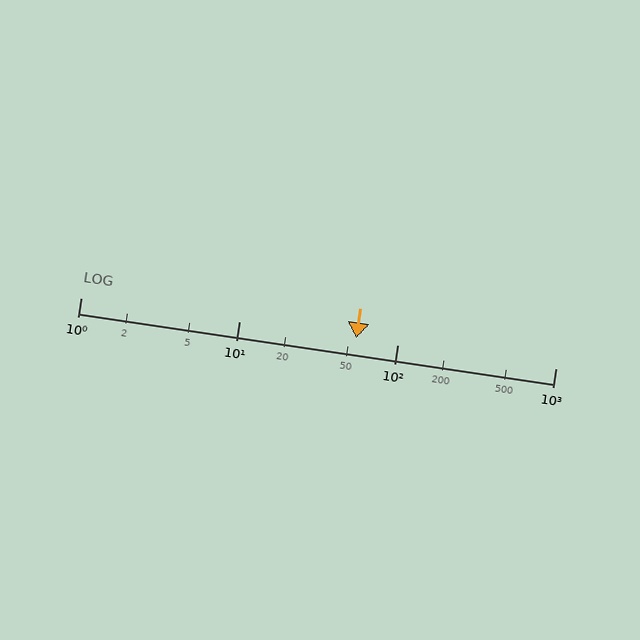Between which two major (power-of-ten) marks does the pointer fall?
The pointer is between 10 and 100.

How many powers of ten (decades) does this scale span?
The scale spans 3 decades, from 1 to 1000.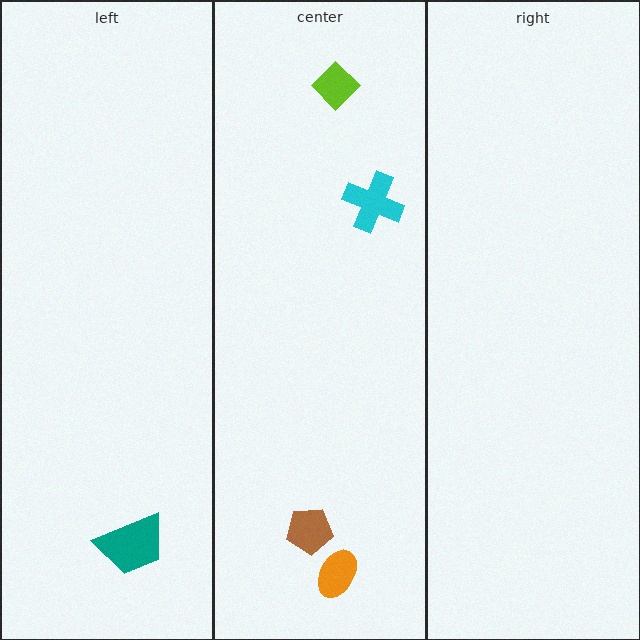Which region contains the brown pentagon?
The center region.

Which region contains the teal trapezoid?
The left region.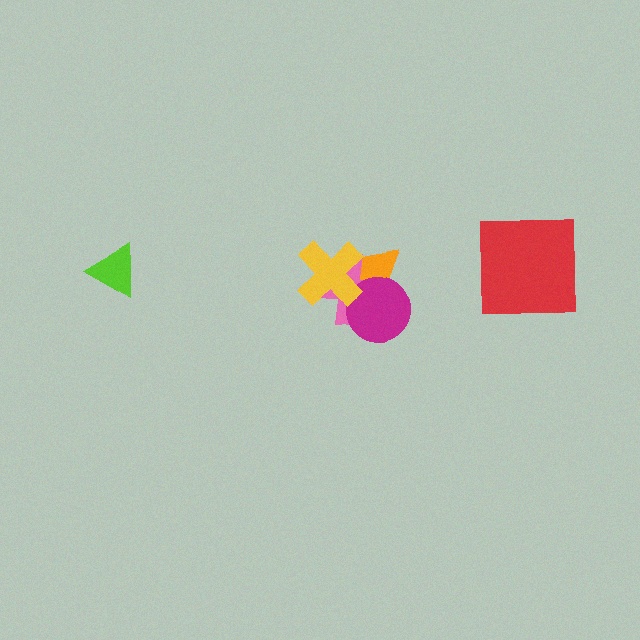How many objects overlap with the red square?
0 objects overlap with the red square.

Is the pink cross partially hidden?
Yes, it is partially covered by another shape.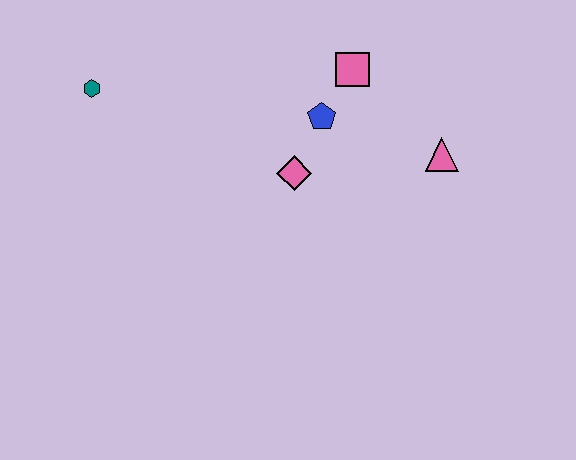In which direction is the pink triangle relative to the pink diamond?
The pink triangle is to the right of the pink diamond.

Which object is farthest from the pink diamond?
The teal hexagon is farthest from the pink diamond.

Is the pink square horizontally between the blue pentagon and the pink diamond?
No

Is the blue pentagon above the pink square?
No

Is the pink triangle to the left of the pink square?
No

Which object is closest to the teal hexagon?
The pink diamond is closest to the teal hexagon.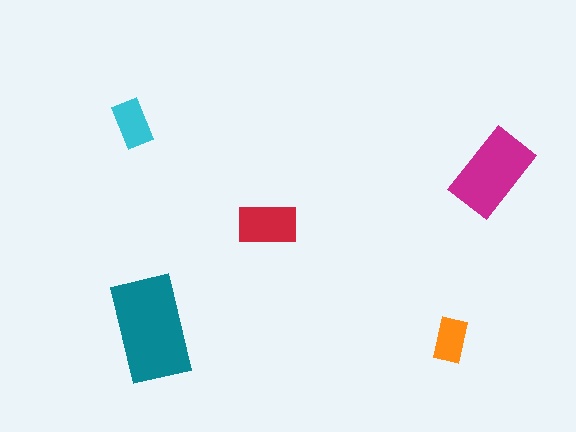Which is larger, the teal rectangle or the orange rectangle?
The teal one.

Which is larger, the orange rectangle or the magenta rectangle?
The magenta one.